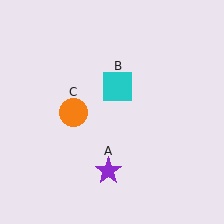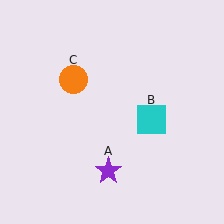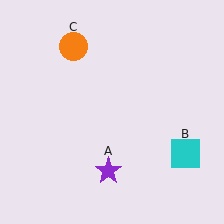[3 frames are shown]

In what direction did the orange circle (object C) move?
The orange circle (object C) moved up.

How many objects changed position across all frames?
2 objects changed position: cyan square (object B), orange circle (object C).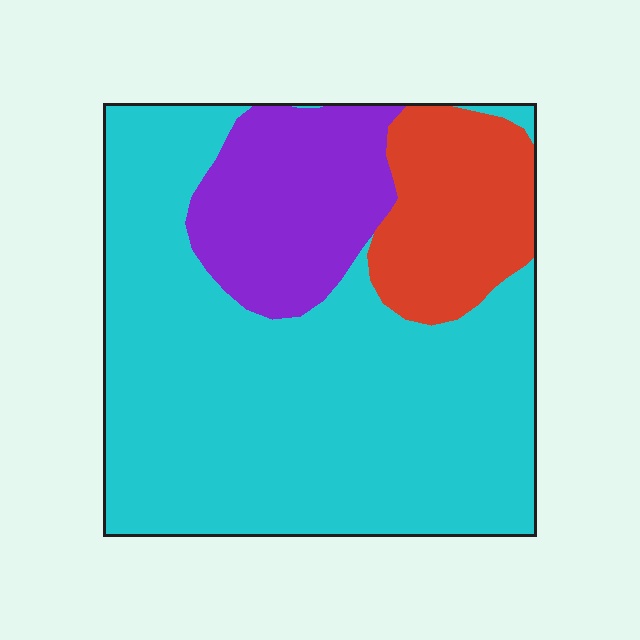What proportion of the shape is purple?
Purple takes up between a sixth and a third of the shape.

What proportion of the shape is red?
Red covers roughly 15% of the shape.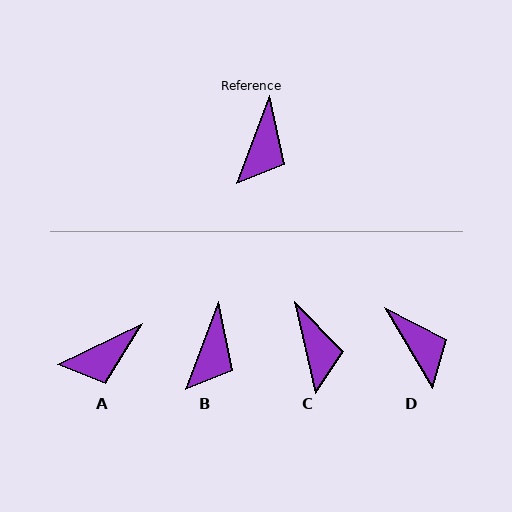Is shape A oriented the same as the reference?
No, it is off by about 44 degrees.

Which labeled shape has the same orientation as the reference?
B.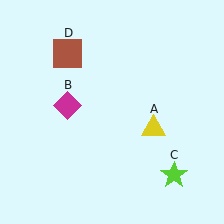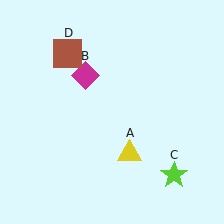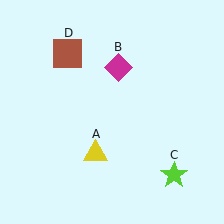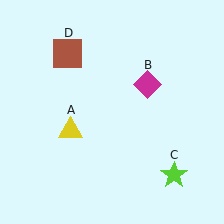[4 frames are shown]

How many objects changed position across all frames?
2 objects changed position: yellow triangle (object A), magenta diamond (object B).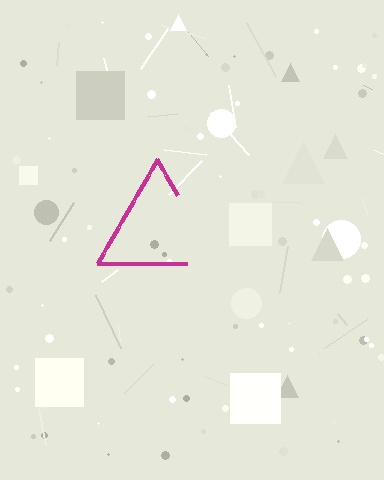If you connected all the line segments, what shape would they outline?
They would outline a triangle.